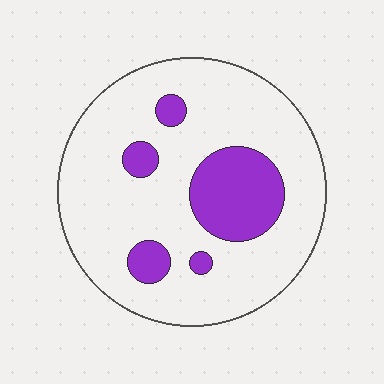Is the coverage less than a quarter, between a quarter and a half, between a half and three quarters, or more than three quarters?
Less than a quarter.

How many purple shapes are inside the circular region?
5.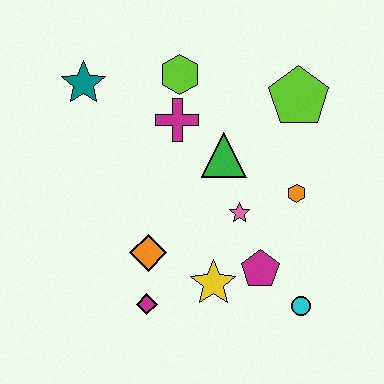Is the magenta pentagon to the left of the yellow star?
No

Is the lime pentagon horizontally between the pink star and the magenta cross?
No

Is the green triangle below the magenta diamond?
No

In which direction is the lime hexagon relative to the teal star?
The lime hexagon is to the right of the teal star.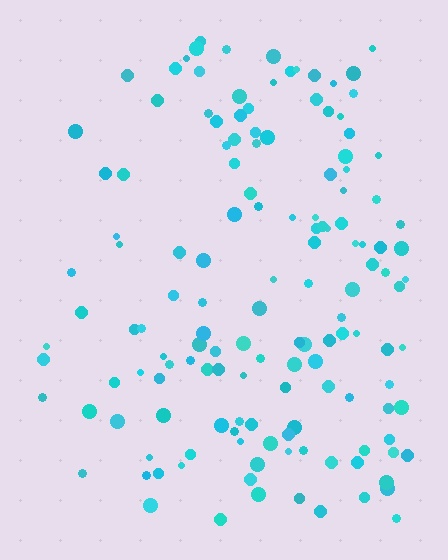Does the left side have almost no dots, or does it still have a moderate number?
Still a moderate number, just noticeably fewer than the right.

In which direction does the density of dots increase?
From left to right, with the right side densest.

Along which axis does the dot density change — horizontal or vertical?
Horizontal.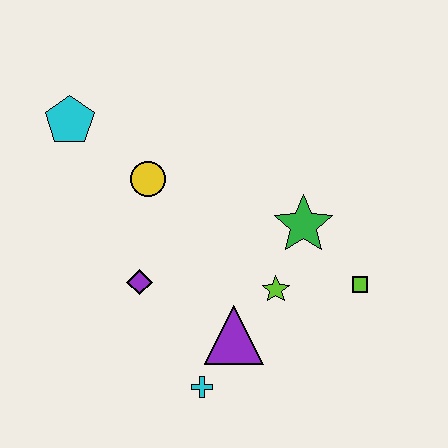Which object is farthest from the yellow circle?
The lime square is farthest from the yellow circle.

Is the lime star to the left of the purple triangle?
No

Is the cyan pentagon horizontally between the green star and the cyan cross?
No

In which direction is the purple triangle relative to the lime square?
The purple triangle is to the left of the lime square.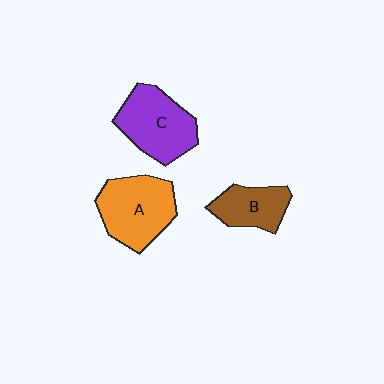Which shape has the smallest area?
Shape B (brown).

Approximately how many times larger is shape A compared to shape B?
Approximately 1.6 times.